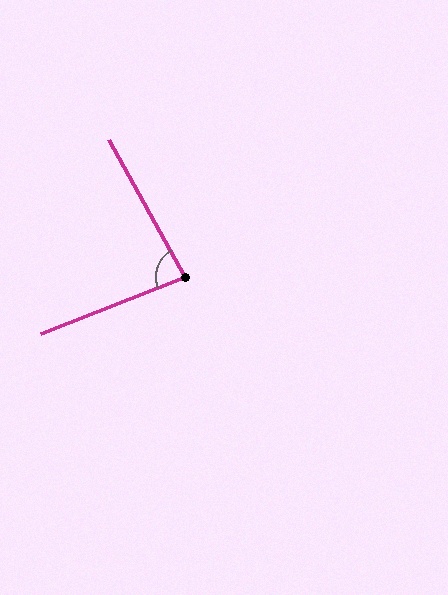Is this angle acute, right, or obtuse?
It is acute.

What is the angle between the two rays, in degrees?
Approximately 83 degrees.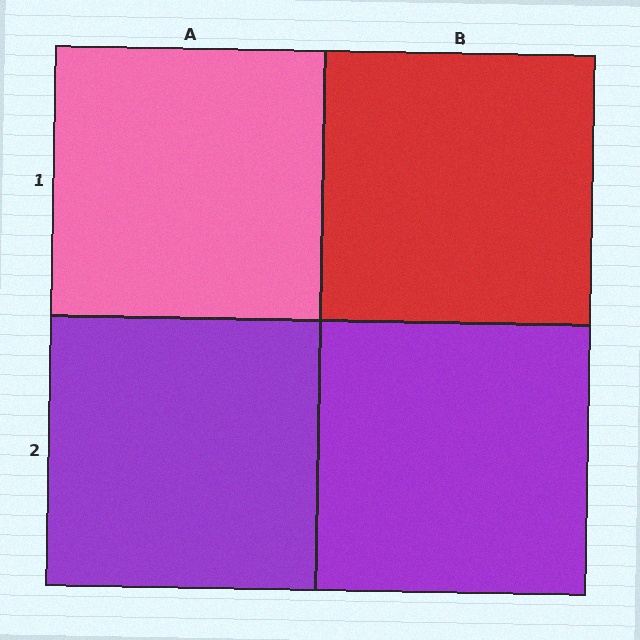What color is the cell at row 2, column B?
Purple.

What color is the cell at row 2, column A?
Purple.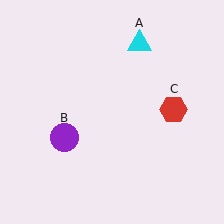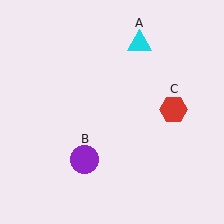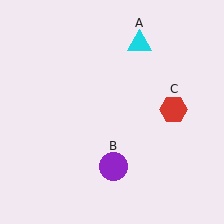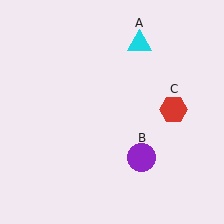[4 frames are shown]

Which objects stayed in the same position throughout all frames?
Cyan triangle (object A) and red hexagon (object C) remained stationary.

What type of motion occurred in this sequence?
The purple circle (object B) rotated counterclockwise around the center of the scene.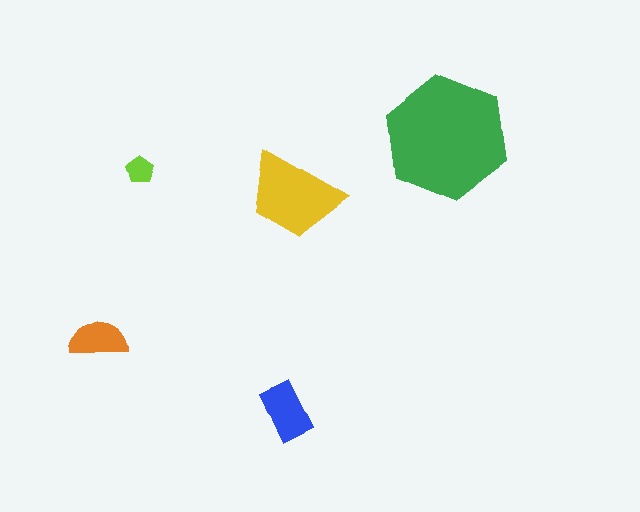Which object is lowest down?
The blue rectangle is bottommost.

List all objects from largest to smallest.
The green hexagon, the yellow trapezoid, the blue rectangle, the orange semicircle, the lime pentagon.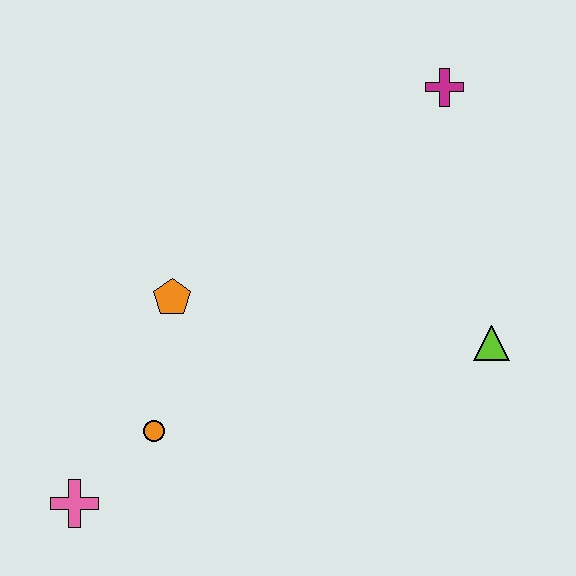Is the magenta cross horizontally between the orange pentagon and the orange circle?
No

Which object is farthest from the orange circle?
The magenta cross is farthest from the orange circle.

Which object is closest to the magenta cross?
The lime triangle is closest to the magenta cross.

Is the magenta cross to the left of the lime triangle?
Yes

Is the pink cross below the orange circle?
Yes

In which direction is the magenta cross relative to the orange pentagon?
The magenta cross is to the right of the orange pentagon.